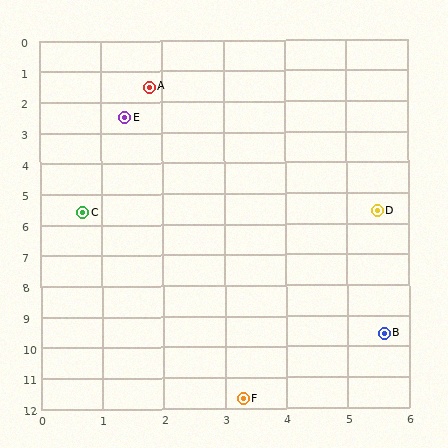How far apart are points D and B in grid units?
Points D and B are about 4.0 grid units apart.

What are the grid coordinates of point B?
Point B is at approximately (5.6, 9.6).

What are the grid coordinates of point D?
Point D is at approximately (5.5, 5.6).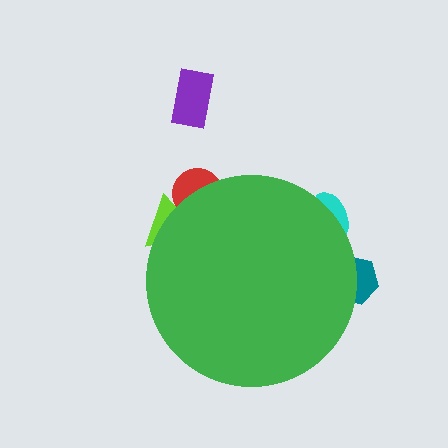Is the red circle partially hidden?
Yes, the red circle is partially hidden behind the green circle.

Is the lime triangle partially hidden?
Yes, the lime triangle is partially hidden behind the green circle.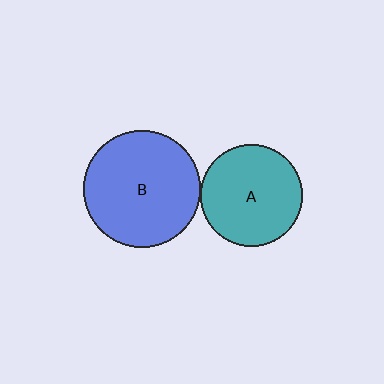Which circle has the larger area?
Circle B (blue).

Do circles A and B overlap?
Yes.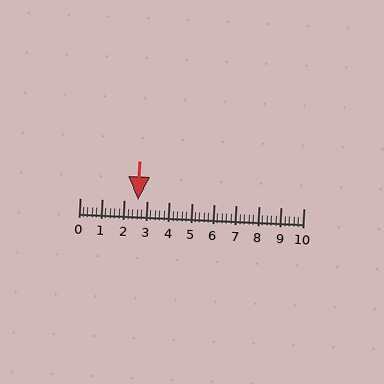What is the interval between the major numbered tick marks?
The major tick marks are spaced 1 units apart.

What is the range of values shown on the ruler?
The ruler shows values from 0 to 10.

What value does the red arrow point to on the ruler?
The red arrow points to approximately 2.6.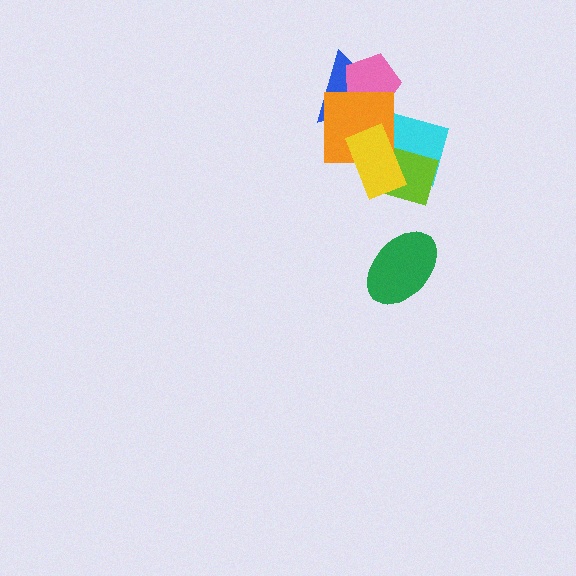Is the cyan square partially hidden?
Yes, it is partially covered by another shape.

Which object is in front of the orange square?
The yellow rectangle is in front of the orange square.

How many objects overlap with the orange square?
4 objects overlap with the orange square.